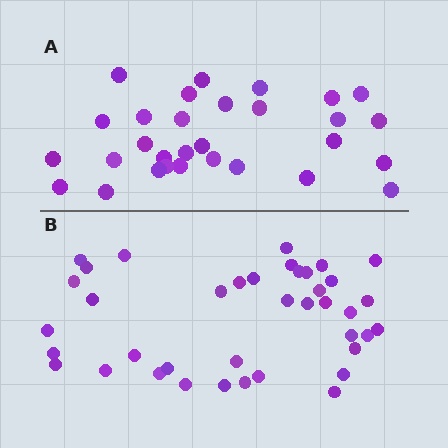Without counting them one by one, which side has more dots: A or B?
Region B (the bottom region) has more dots.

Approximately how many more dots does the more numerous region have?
Region B has roughly 8 or so more dots than region A.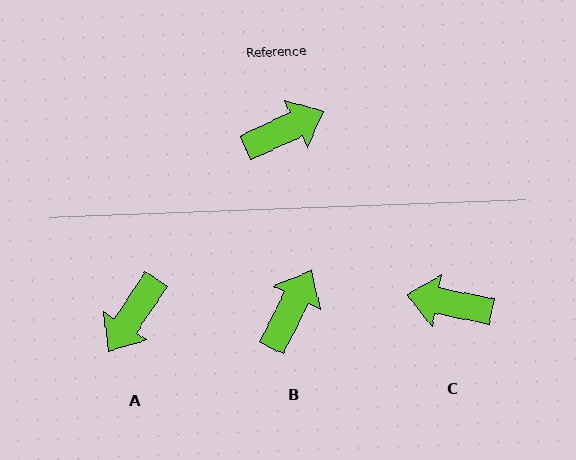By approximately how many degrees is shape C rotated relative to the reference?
Approximately 144 degrees counter-clockwise.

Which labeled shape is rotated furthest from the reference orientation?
A, about 148 degrees away.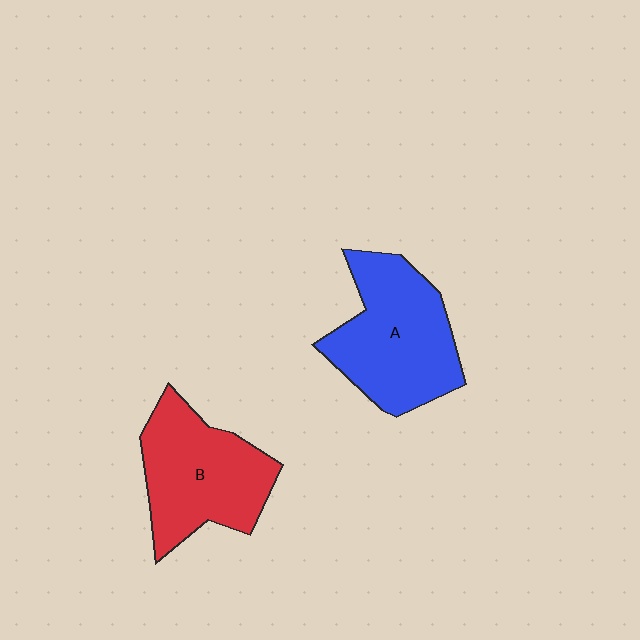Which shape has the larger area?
Shape A (blue).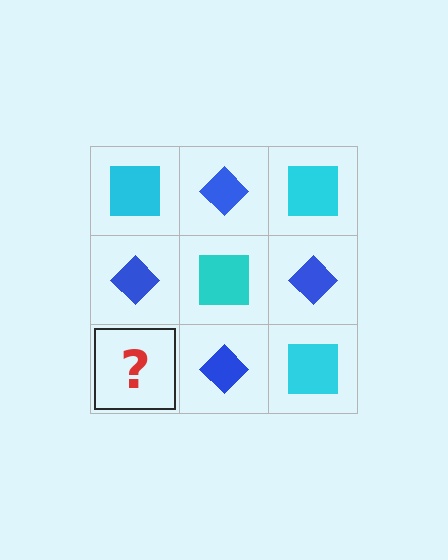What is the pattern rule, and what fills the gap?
The rule is that it alternates cyan square and blue diamond in a checkerboard pattern. The gap should be filled with a cyan square.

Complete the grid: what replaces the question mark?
The question mark should be replaced with a cyan square.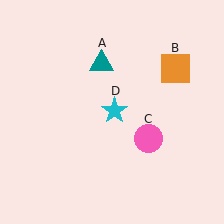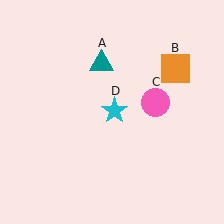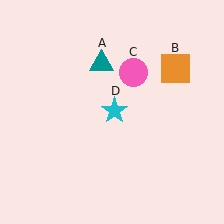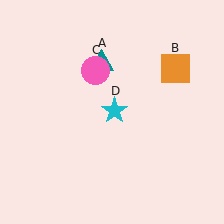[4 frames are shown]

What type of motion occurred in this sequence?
The pink circle (object C) rotated counterclockwise around the center of the scene.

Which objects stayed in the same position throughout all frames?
Teal triangle (object A) and orange square (object B) and cyan star (object D) remained stationary.